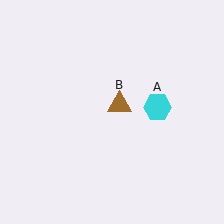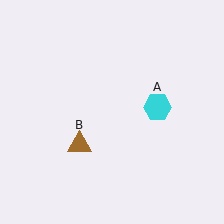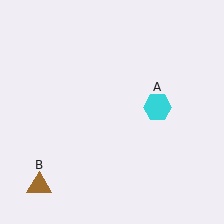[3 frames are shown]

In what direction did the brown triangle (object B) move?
The brown triangle (object B) moved down and to the left.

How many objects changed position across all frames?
1 object changed position: brown triangle (object B).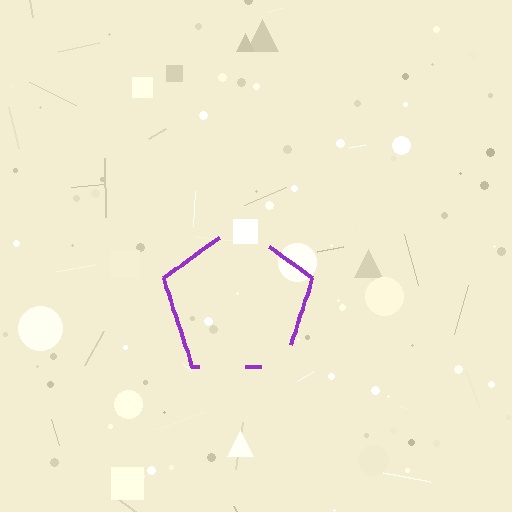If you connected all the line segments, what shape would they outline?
They would outline a pentagon.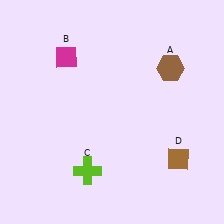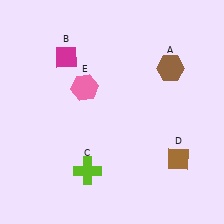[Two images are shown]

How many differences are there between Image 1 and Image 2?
There is 1 difference between the two images.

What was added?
A pink hexagon (E) was added in Image 2.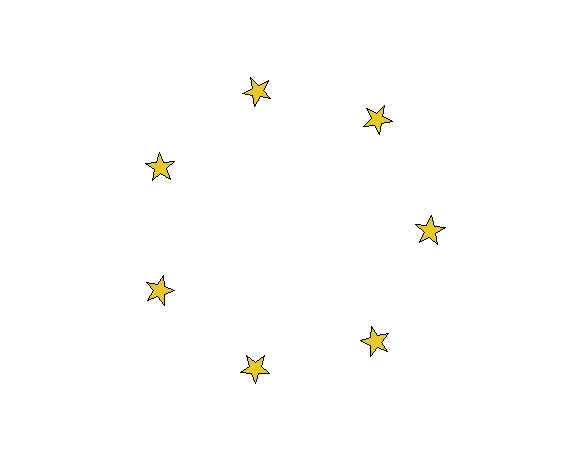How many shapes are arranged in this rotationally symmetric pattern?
There are 7 shapes, arranged in 7 groups of 1.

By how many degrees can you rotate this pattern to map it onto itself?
The pattern maps onto itself every 51 degrees of rotation.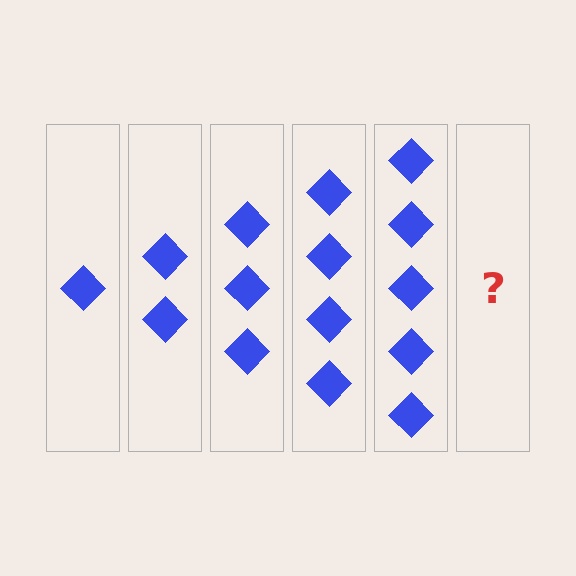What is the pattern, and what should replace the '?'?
The pattern is that each step adds one more diamond. The '?' should be 6 diamonds.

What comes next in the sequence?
The next element should be 6 diamonds.